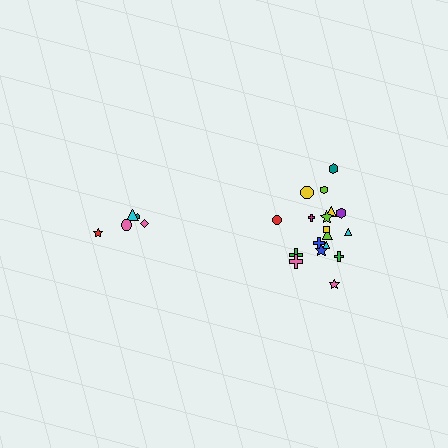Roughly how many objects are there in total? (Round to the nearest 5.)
Roughly 25 objects in total.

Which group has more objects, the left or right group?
The right group.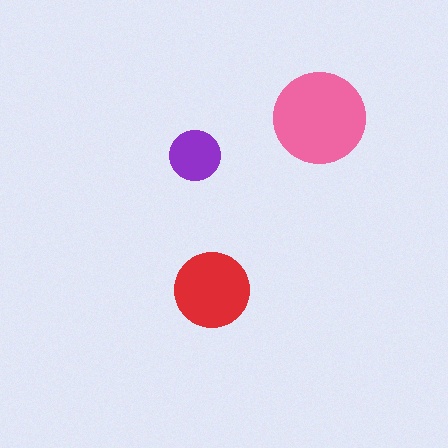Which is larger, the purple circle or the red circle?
The red one.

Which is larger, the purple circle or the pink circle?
The pink one.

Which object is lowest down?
The red circle is bottommost.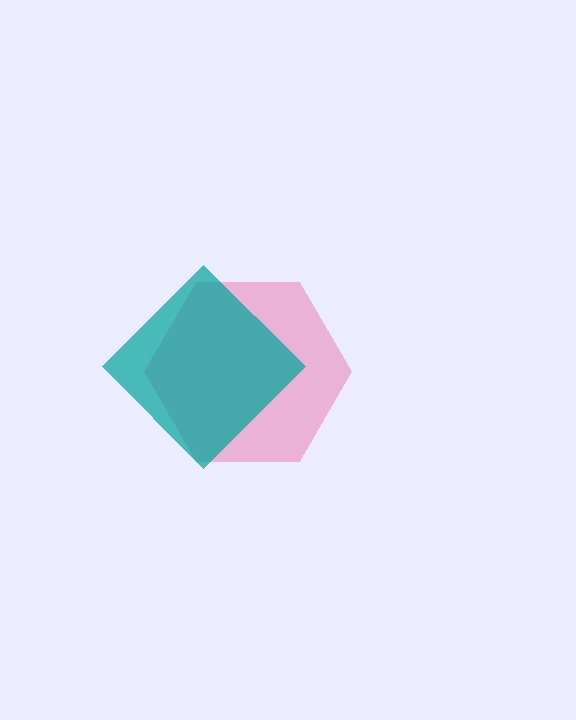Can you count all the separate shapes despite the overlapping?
Yes, there are 2 separate shapes.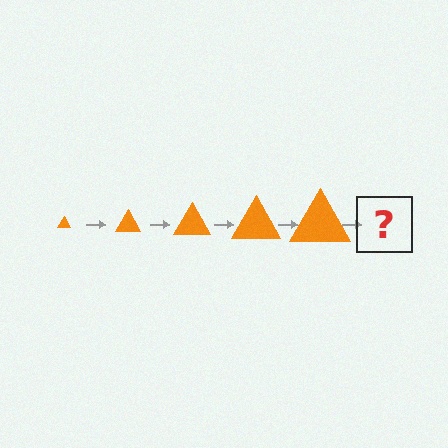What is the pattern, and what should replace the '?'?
The pattern is that the triangle gets progressively larger each step. The '?' should be an orange triangle, larger than the previous one.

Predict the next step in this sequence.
The next step is an orange triangle, larger than the previous one.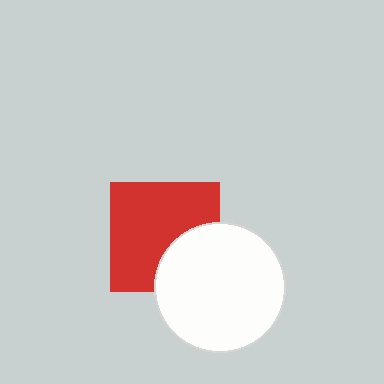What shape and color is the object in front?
The object in front is a white circle.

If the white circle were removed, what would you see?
You would see the complete red square.